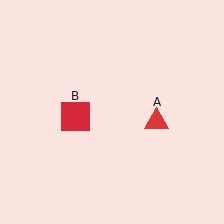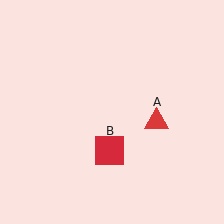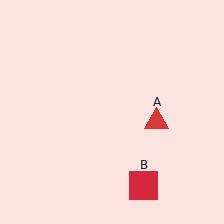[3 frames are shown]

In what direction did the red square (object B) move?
The red square (object B) moved down and to the right.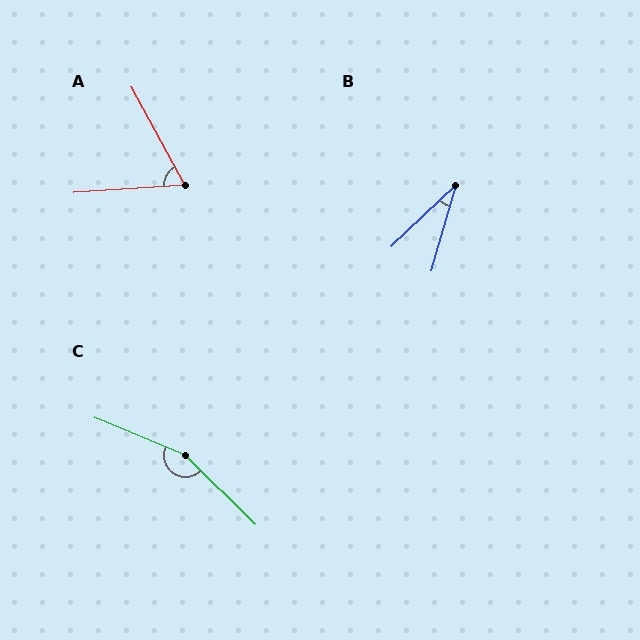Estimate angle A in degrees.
Approximately 66 degrees.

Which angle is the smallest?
B, at approximately 30 degrees.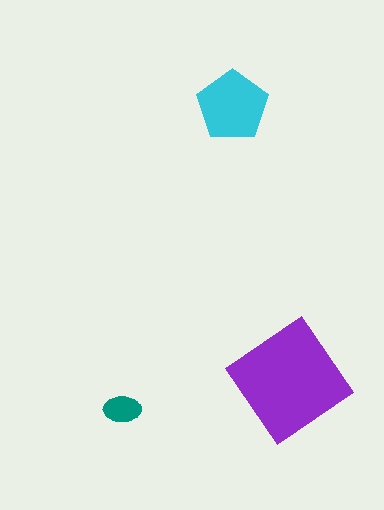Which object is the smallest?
The teal ellipse.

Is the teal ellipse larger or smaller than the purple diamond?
Smaller.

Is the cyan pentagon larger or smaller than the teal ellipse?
Larger.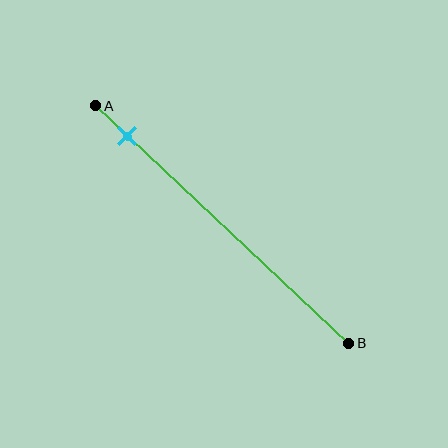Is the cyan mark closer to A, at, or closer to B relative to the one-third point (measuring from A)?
The cyan mark is closer to point A than the one-third point of segment AB.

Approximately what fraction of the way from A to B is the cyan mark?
The cyan mark is approximately 15% of the way from A to B.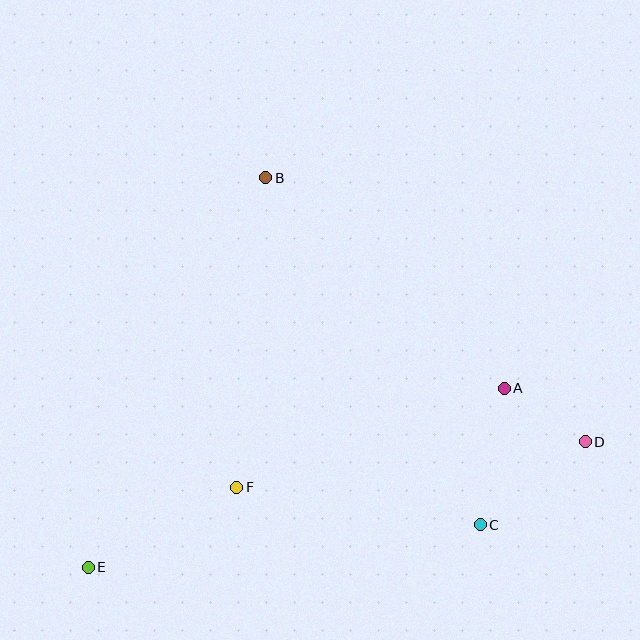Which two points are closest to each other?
Points A and D are closest to each other.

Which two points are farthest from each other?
Points D and E are farthest from each other.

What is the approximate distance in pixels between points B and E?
The distance between B and E is approximately 428 pixels.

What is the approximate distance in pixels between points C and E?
The distance between C and E is approximately 394 pixels.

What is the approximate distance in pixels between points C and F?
The distance between C and F is approximately 246 pixels.